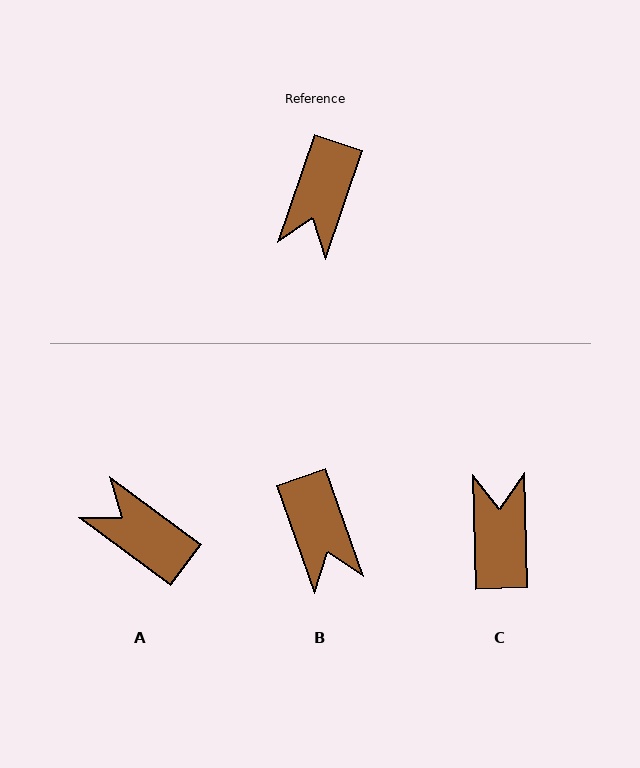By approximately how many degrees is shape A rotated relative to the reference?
Approximately 108 degrees clockwise.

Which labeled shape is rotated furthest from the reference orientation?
C, about 159 degrees away.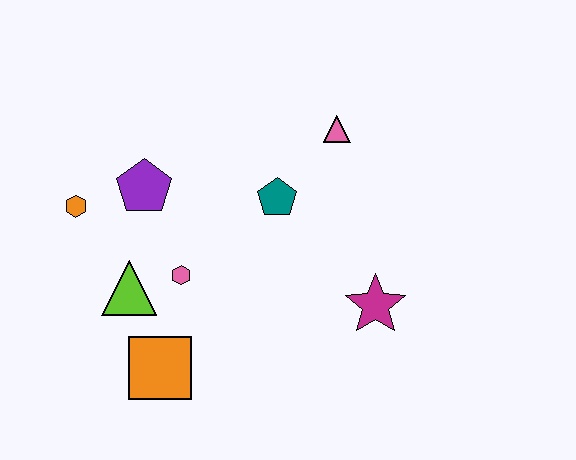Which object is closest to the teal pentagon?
The pink triangle is closest to the teal pentagon.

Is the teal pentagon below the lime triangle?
No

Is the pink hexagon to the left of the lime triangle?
No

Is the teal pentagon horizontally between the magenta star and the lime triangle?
Yes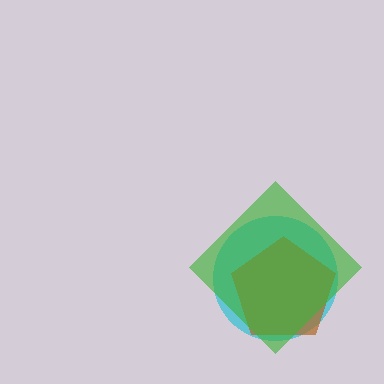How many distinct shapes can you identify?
There are 3 distinct shapes: a cyan circle, a brown pentagon, a green diamond.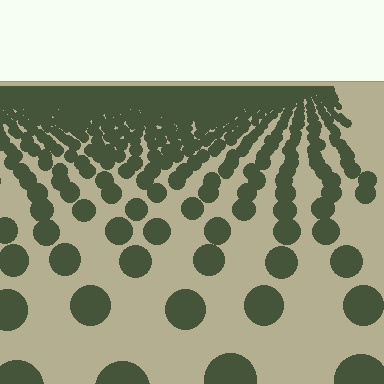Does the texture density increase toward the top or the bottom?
Density increases toward the top.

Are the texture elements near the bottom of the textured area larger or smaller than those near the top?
Larger. Near the bottom, elements are closer to the viewer and appear at a bigger on-screen size.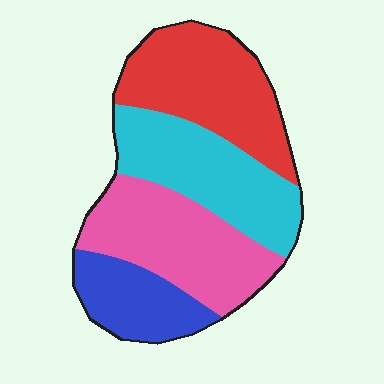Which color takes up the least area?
Blue, at roughly 15%.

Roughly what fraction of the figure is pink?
Pink takes up about one quarter (1/4) of the figure.